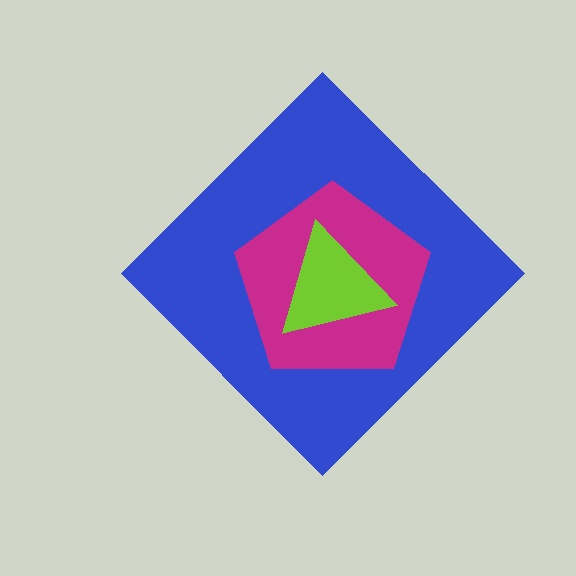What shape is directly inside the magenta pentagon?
The lime triangle.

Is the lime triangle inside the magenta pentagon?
Yes.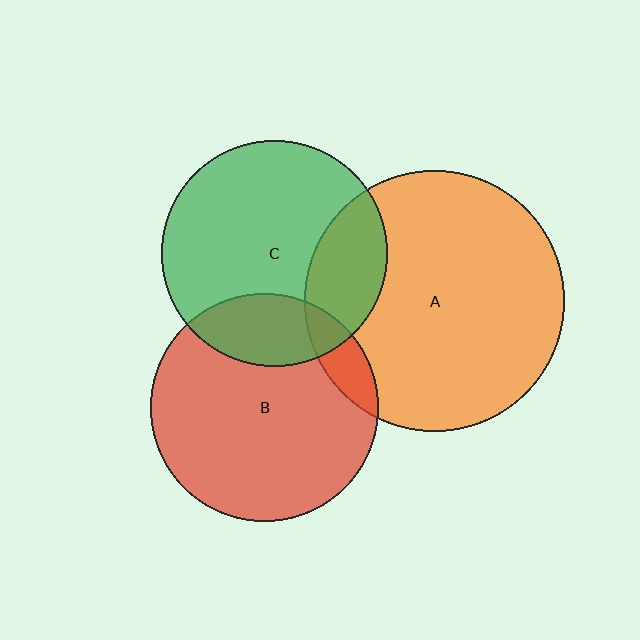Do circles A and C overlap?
Yes.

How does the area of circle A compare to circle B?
Approximately 1.3 times.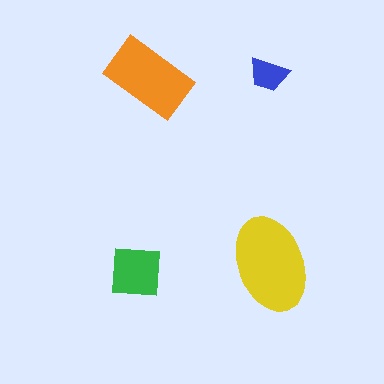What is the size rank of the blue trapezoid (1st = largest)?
4th.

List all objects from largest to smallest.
The yellow ellipse, the orange rectangle, the green square, the blue trapezoid.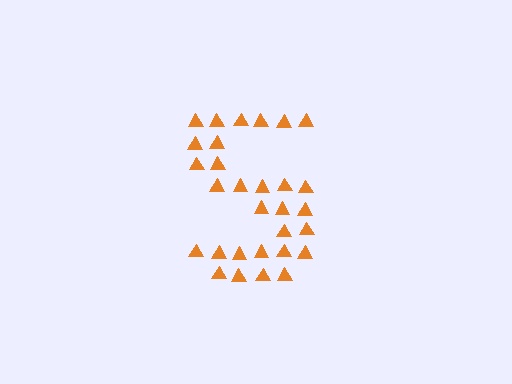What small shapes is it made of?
It is made of small triangles.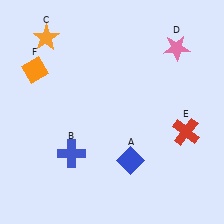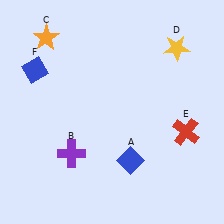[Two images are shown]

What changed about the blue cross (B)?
In Image 1, B is blue. In Image 2, it changed to purple.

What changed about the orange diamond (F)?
In Image 1, F is orange. In Image 2, it changed to blue.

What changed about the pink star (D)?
In Image 1, D is pink. In Image 2, it changed to yellow.